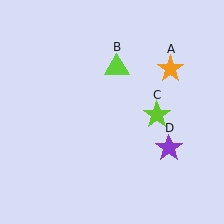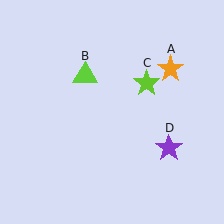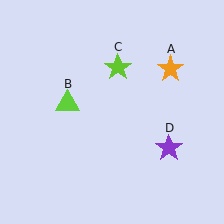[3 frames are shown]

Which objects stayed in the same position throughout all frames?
Orange star (object A) and purple star (object D) remained stationary.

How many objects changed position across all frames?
2 objects changed position: lime triangle (object B), lime star (object C).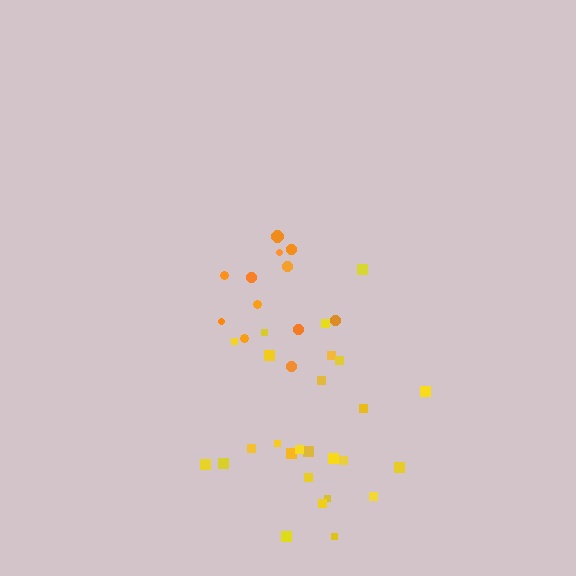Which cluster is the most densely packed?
Yellow.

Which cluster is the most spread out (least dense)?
Orange.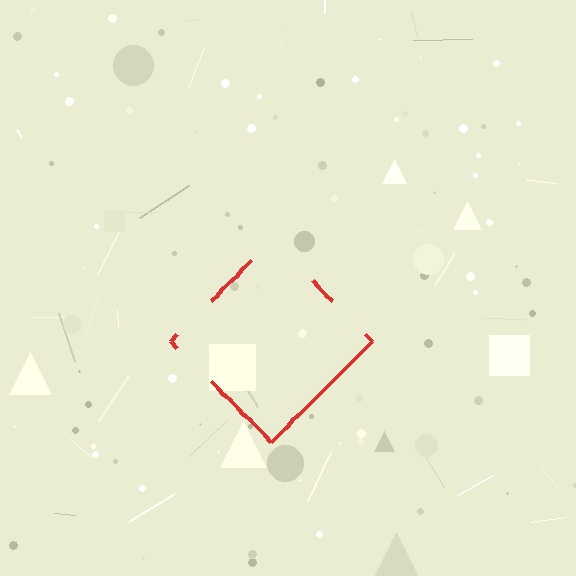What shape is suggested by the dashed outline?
The dashed outline suggests a diamond.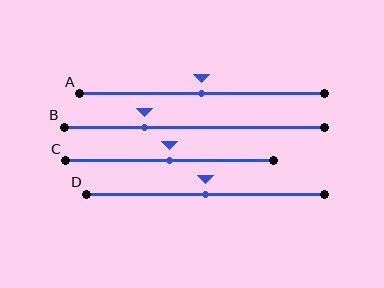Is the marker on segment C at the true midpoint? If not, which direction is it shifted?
Yes, the marker on segment C is at the true midpoint.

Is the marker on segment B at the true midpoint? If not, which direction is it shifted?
No, the marker on segment B is shifted to the left by about 19% of the segment length.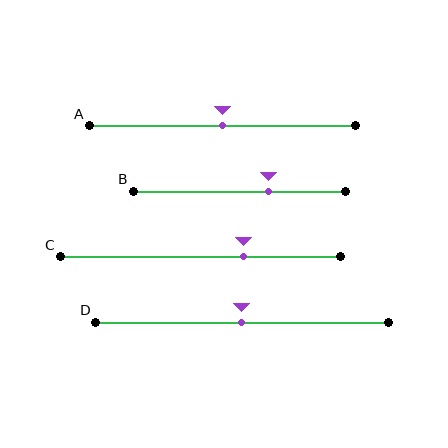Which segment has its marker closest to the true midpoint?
Segment A has its marker closest to the true midpoint.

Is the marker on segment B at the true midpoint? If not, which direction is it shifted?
No, the marker on segment B is shifted to the right by about 14% of the segment length.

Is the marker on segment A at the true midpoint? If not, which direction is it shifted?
Yes, the marker on segment A is at the true midpoint.